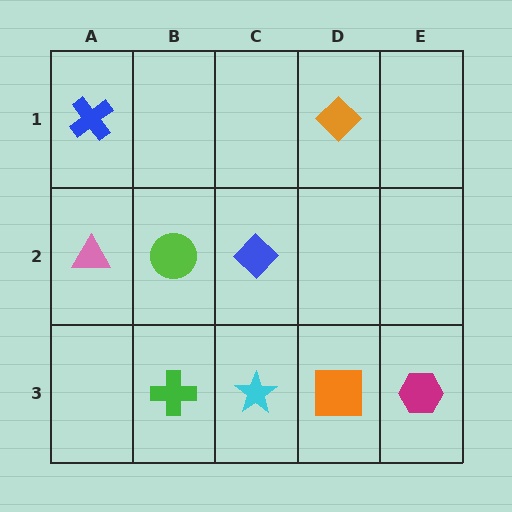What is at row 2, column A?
A pink triangle.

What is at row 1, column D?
An orange diamond.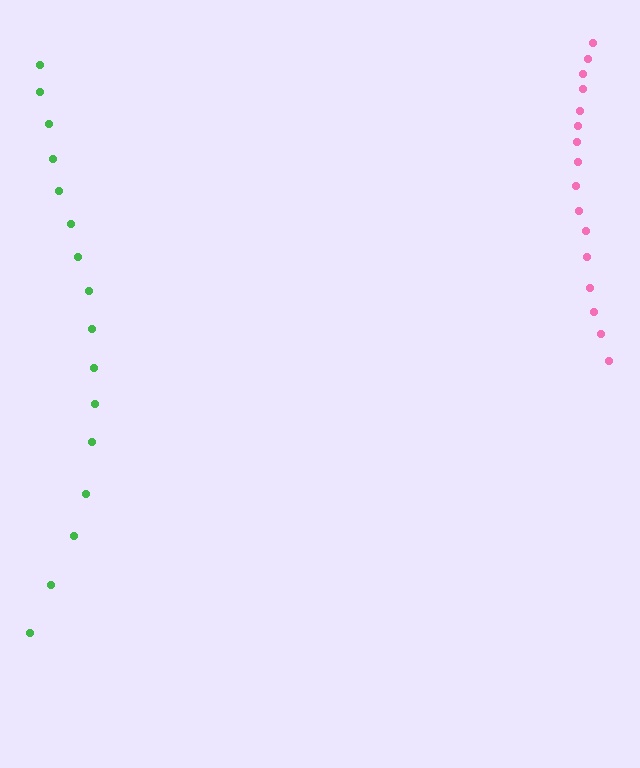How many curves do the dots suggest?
There are 2 distinct paths.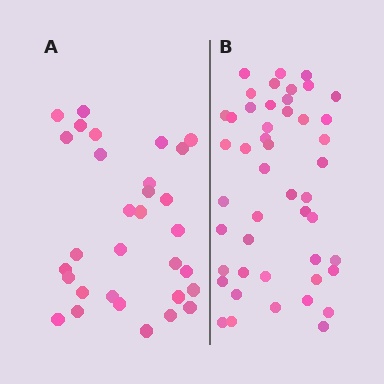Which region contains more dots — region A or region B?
Region B (the right region) has more dots.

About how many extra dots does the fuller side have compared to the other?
Region B has approximately 15 more dots than region A.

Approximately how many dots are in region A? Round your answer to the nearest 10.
About 30 dots. (The exact count is 31, which rounds to 30.)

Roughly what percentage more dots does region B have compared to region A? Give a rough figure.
About 50% more.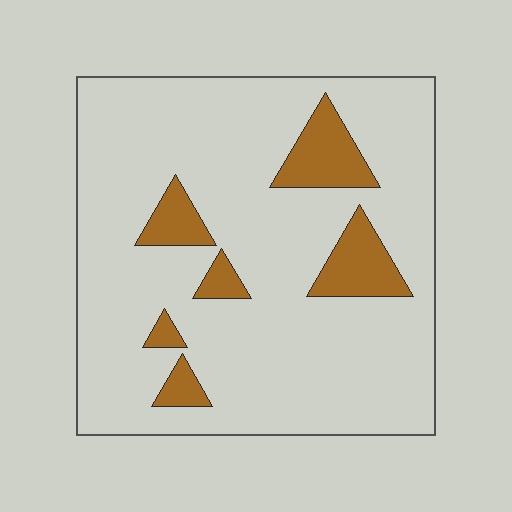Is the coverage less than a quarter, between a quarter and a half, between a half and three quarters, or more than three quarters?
Less than a quarter.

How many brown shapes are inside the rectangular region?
6.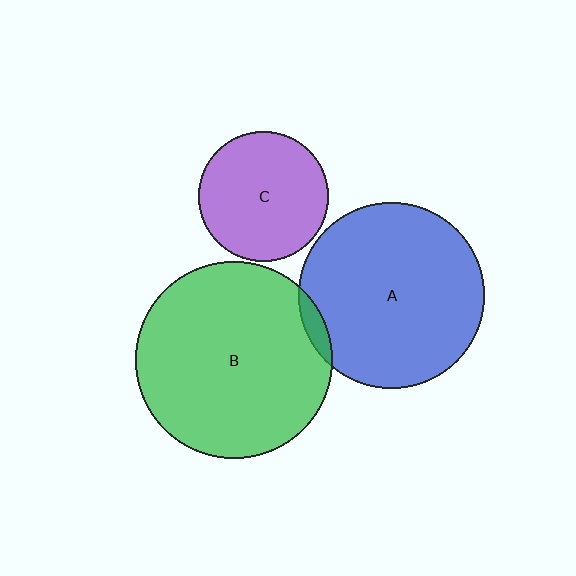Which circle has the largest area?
Circle B (green).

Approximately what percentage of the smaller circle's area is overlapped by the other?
Approximately 5%.